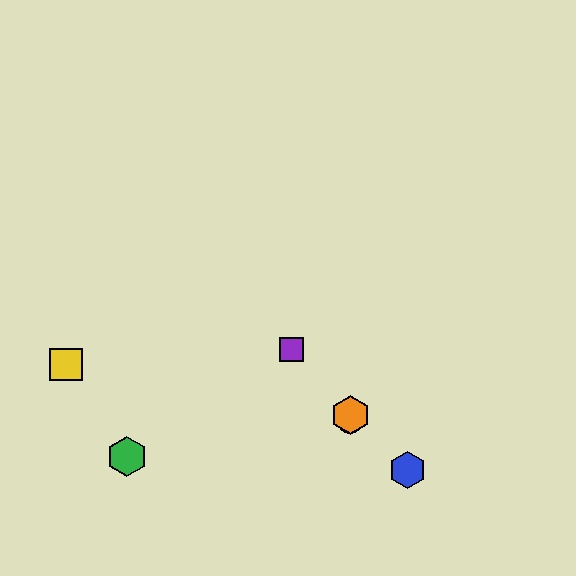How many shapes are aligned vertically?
2 shapes (the red circle, the orange hexagon) are aligned vertically.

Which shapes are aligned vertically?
The red circle, the orange hexagon are aligned vertically.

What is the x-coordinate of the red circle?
The red circle is at x≈350.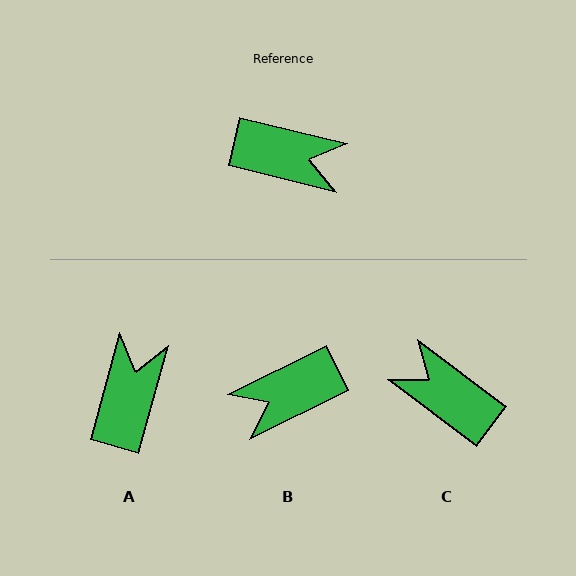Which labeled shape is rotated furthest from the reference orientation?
C, about 157 degrees away.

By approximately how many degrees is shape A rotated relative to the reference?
Approximately 88 degrees counter-clockwise.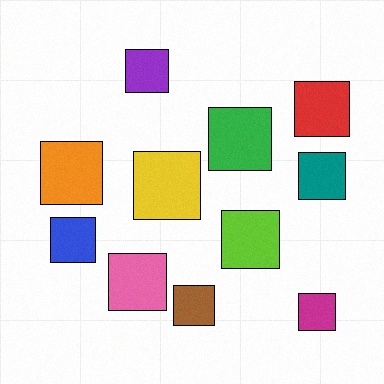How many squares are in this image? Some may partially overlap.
There are 11 squares.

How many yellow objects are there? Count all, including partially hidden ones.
There is 1 yellow object.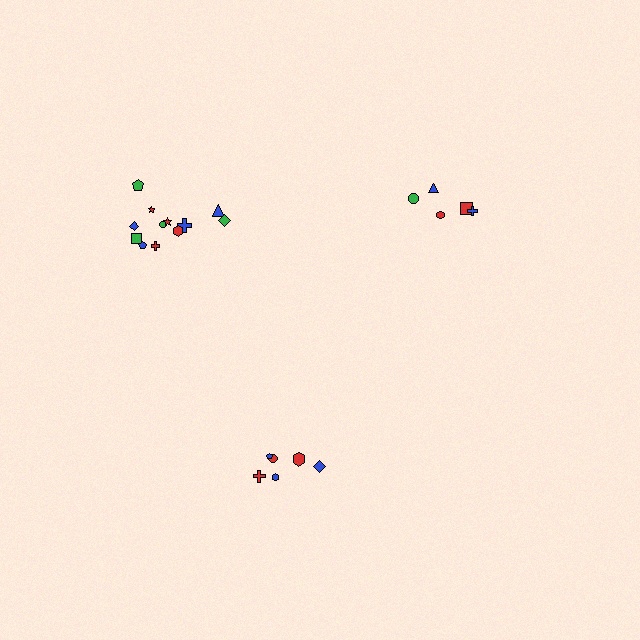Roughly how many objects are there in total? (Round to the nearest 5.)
Roughly 25 objects in total.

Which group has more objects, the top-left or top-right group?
The top-left group.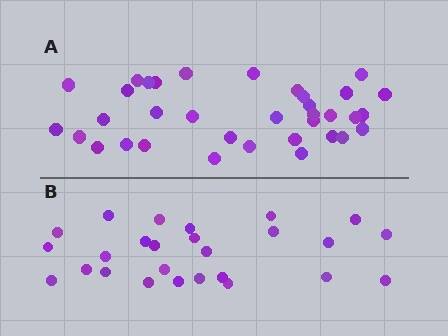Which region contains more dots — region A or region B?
Region A (the top region) has more dots.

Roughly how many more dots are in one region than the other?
Region A has roughly 8 or so more dots than region B.